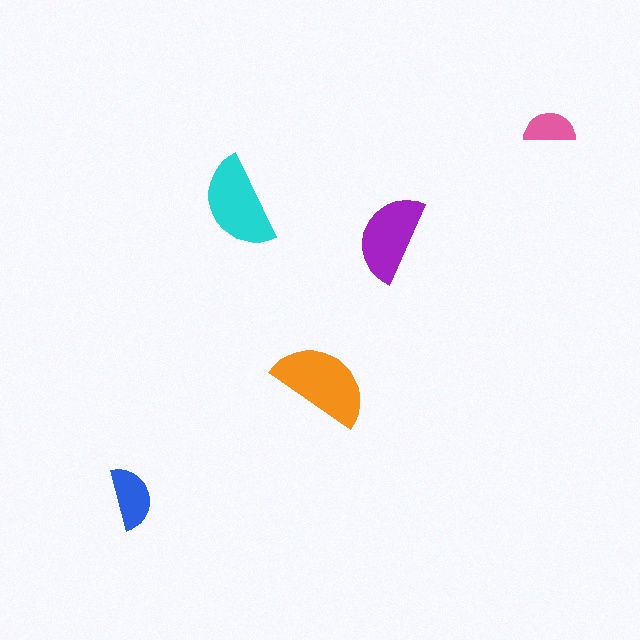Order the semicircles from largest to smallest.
the orange one, the cyan one, the purple one, the blue one, the pink one.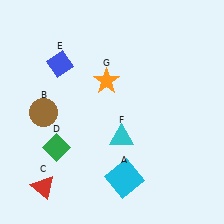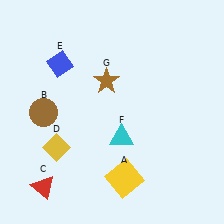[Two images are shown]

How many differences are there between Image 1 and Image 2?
There are 3 differences between the two images.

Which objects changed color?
A changed from cyan to yellow. D changed from green to yellow. G changed from orange to brown.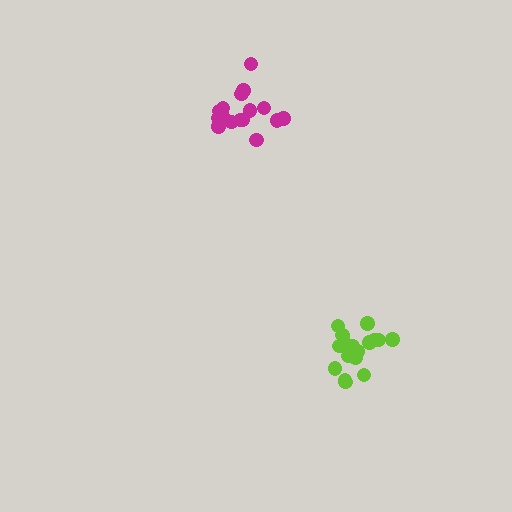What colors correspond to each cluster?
The clusters are colored: magenta, lime.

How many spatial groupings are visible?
There are 2 spatial groupings.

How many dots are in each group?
Group 1: 16 dots, Group 2: 18 dots (34 total).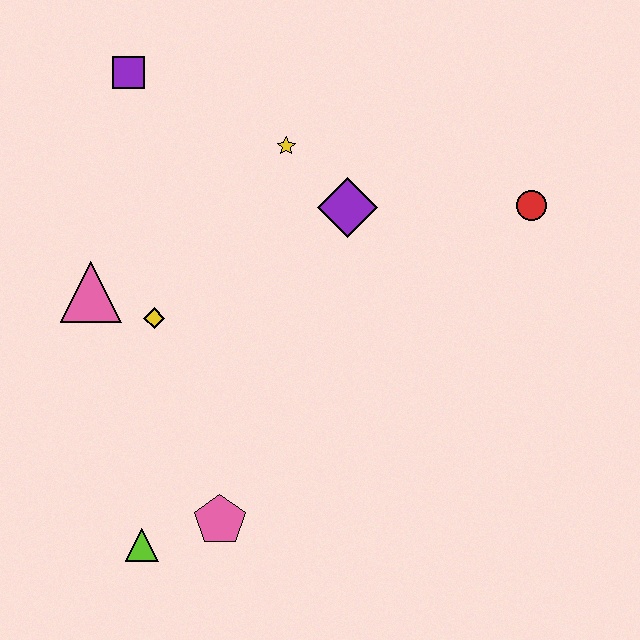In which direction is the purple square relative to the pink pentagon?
The purple square is above the pink pentagon.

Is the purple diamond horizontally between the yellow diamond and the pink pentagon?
No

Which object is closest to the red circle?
The purple diamond is closest to the red circle.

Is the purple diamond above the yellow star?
No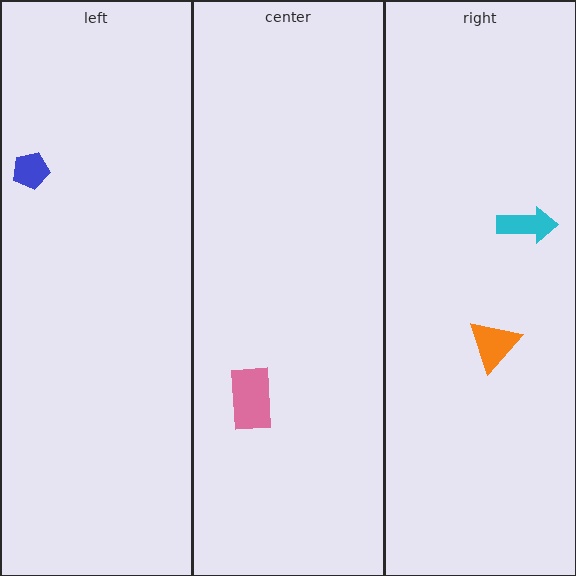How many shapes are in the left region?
1.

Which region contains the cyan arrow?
The right region.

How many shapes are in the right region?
2.